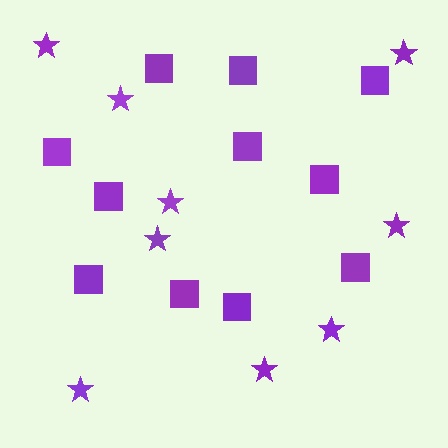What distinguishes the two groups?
There are 2 groups: one group of squares (11) and one group of stars (9).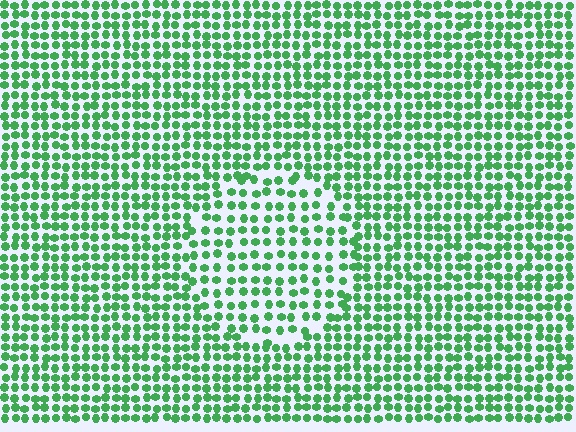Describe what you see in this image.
The image contains small green elements arranged at two different densities. A circle-shaped region is visible where the elements are less densely packed than the surrounding area.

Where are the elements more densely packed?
The elements are more densely packed outside the circle boundary.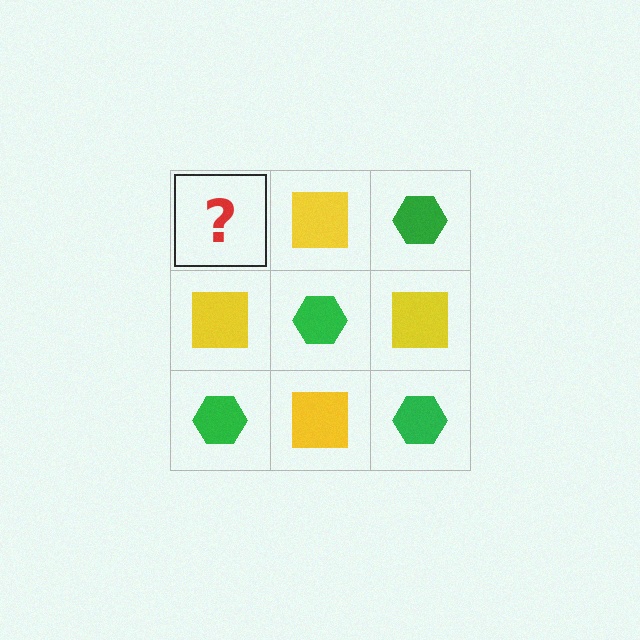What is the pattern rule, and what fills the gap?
The rule is that it alternates green hexagon and yellow square in a checkerboard pattern. The gap should be filled with a green hexagon.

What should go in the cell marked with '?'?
The missing cell should contain a green hexagon.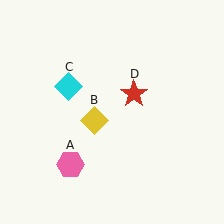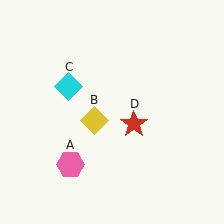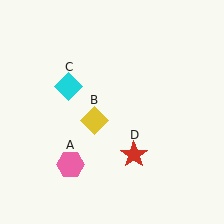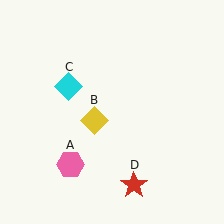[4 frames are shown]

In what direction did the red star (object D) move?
The red star (object D) moved down.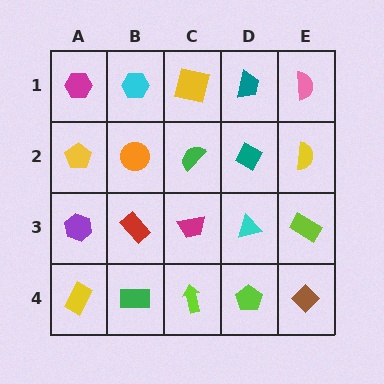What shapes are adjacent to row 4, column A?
A purple hexagon (row 3, column A), a green rectangle (row 4, column B).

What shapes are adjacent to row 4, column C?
A magenta trapezoid (row 3, column C), a green rectangle (row 4, column B), a lime pentagon (row 4, column D).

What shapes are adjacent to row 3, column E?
A yellow semicircle (row 2, column E), a brown diamond (row 4, column E), a cyan triangle (row 3, column D).